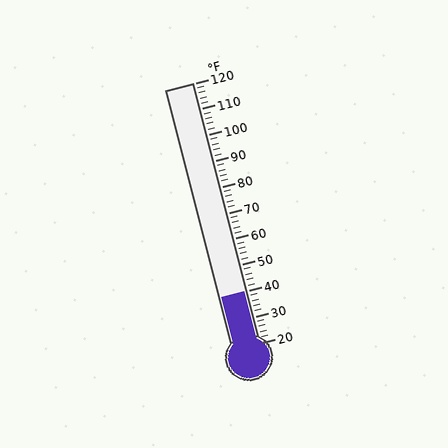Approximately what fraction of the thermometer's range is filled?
The thermometer is filled to approximately 20% of its range.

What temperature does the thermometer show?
The thermometer shows approximately 40°F.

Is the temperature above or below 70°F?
The temperature is below 70°F.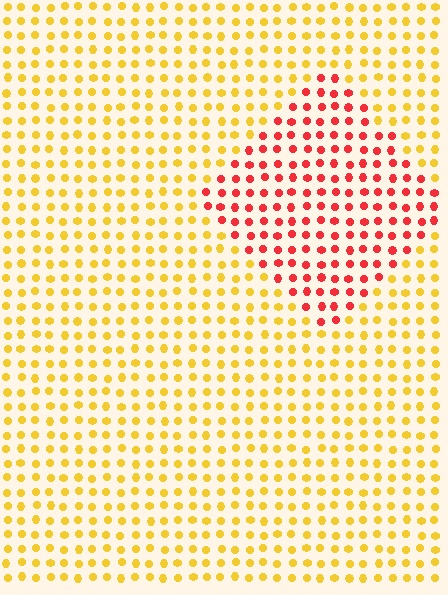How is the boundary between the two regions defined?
The boundary is defined purely by a slight shift in hue (about 52 degrees). Spacing, size, and orientation are identical on both sides.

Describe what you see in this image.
The image is filled with small yellow elements in a uniform arrangement. A diamond-shaped region is visible where the elements are tinted to a slightly different hue, forming a subtle color boundary.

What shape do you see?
I see a diamond.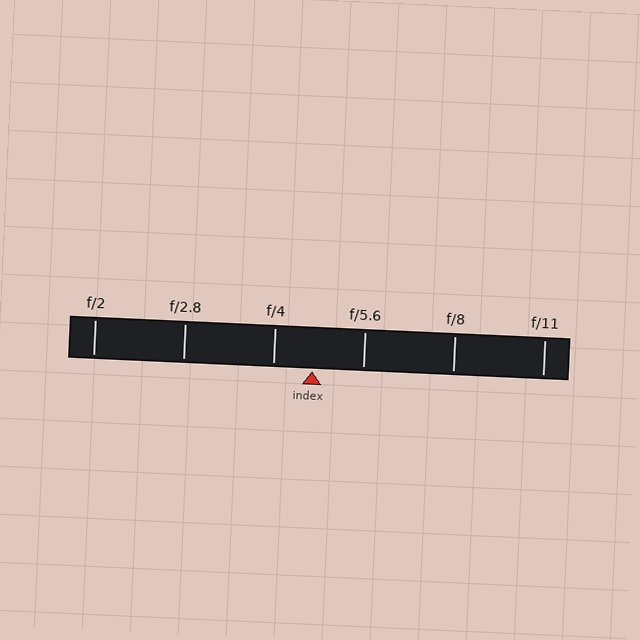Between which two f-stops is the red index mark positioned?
The index mark is between f/4 and f/5.6.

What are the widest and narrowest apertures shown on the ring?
The widest aperture shown is f/2 and the narrowest is f/11.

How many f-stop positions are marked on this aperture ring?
There are 6 f-stop positions marked.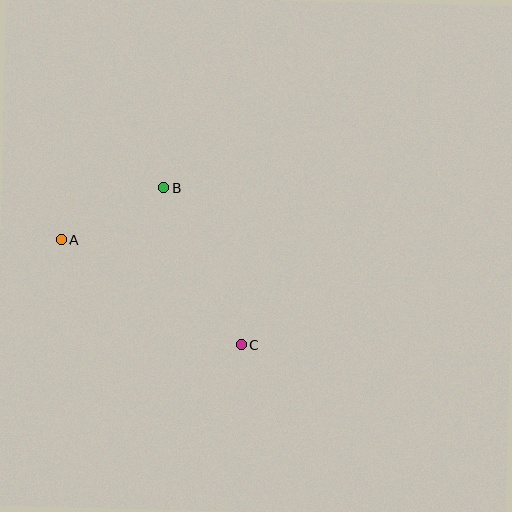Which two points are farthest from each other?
Points A and C are farthest from each other.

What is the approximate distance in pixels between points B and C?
The distance between B and C is approximately 175 pixels.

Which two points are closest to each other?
Points A and B are closest to each other.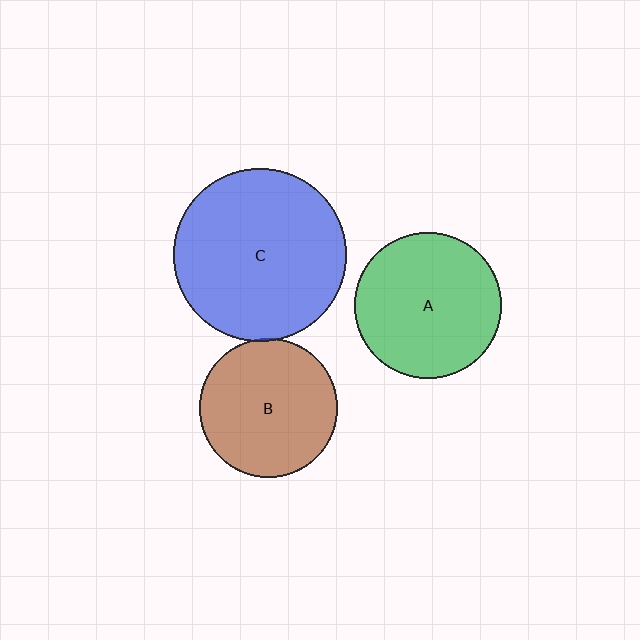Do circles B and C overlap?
Yes.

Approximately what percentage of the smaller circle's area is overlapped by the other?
Approximately 5%.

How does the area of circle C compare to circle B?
Approximately 1.6 times.